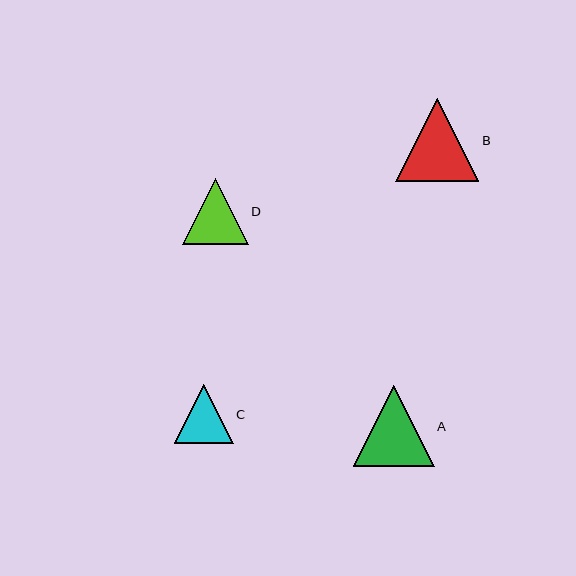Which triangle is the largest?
Triangle B is the largest with a size of approximately 83 pixels.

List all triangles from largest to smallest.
From largest to smallest: B, A, D, C.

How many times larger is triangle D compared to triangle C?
Triangle D is approximately 1.1 times the size of triangle C.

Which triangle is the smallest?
Triangle C is the smallest with a size of approximately 59 pixels.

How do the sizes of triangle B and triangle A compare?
Triangle B and triangle A are approximately the same size.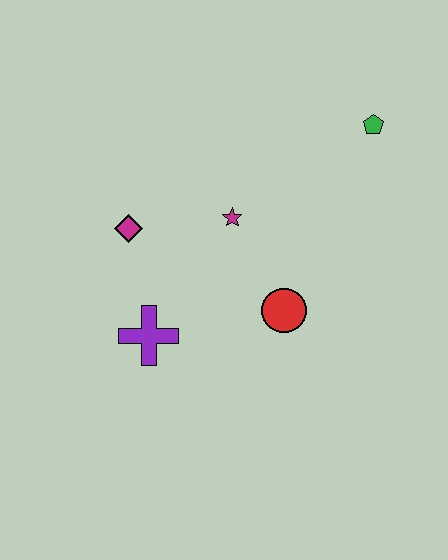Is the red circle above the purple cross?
Yes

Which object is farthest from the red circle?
The green pentagon is farthest from the red circle.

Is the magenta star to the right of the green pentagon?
No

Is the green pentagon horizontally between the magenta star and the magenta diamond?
No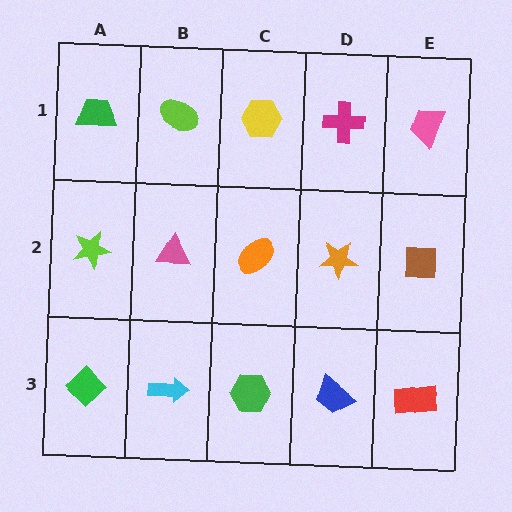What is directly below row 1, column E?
A brown square.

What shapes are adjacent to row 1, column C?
An orange ellipse (row 2, column C), a lime ellipse (row 1, column B), a magenta cross (row 1, column D).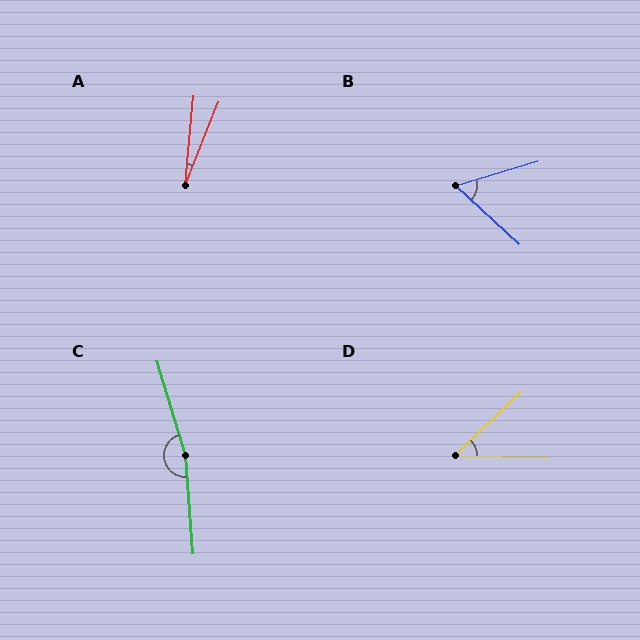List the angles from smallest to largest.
A (17°), D (45°), B (59°), C (168°).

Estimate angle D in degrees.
Approximately 45 degrees.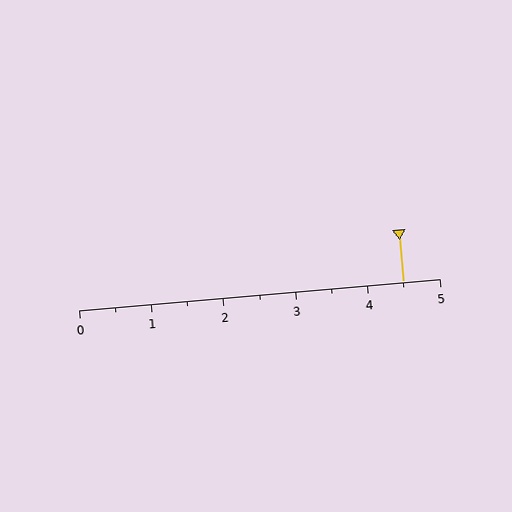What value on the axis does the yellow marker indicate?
The marker indicates approximately 4.5.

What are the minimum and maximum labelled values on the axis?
The axis runs from 0 to 5.